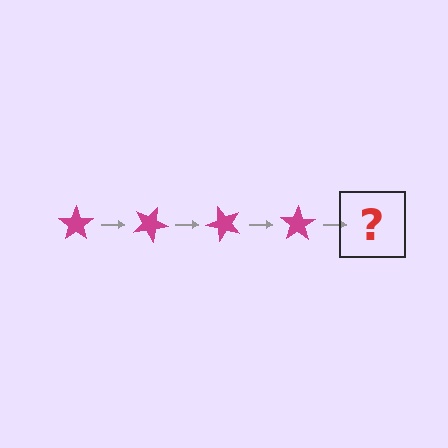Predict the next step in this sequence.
The next step is a magenta star rotated 100 degrees.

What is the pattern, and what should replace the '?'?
The pattern is that the star rotates 25 degrees each step. The '?' should be a magenta star rotated 100 degrees.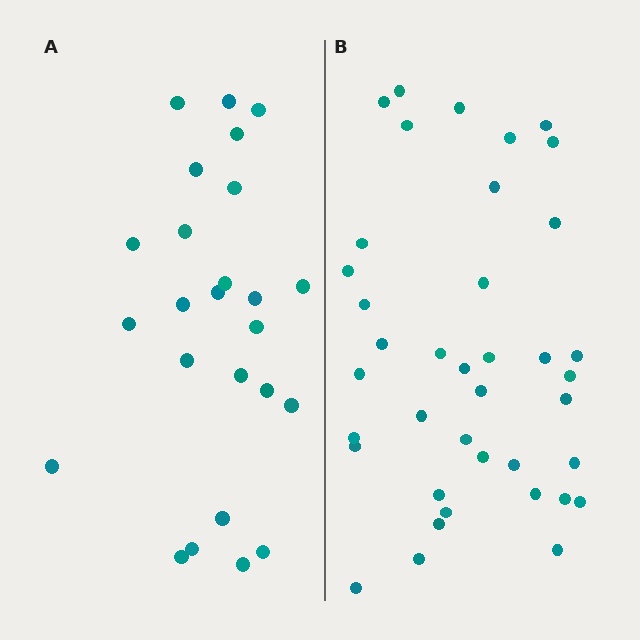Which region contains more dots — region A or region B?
Region B (the right region) has more dots.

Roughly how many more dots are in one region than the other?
Region B has approximately 15 more dots than region A.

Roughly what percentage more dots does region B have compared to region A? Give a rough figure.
About 55% more.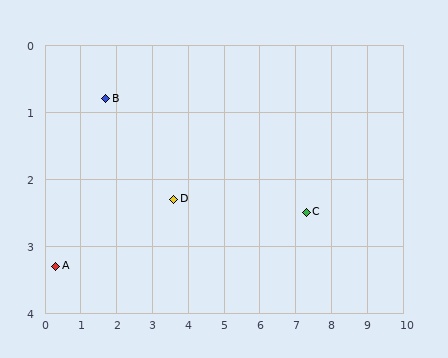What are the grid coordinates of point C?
Point C is at approximately (7.3, 2.5).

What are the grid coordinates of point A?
Point A is at approximately (0.3, 3.3).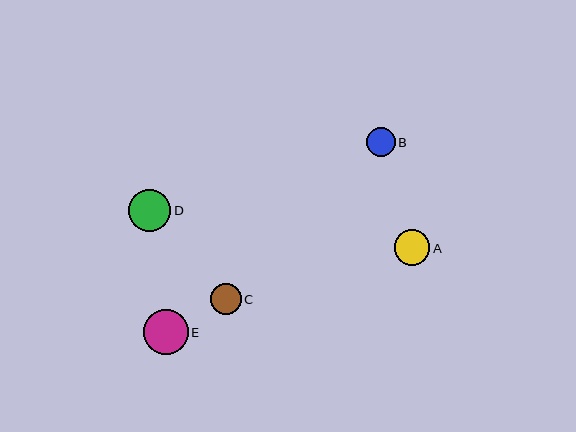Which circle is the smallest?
Circle B is the smallest with a size of approximately 29 pixels.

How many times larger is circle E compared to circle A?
Circle E is approximately 1.3 times the size of circle A.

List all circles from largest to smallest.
From largest to smallest: E, D, A, C, B.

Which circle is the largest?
Circle E is the largest with a size of approximately 45 pixels.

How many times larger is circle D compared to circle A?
Circle D is approximately 1.2 times the size of circle A.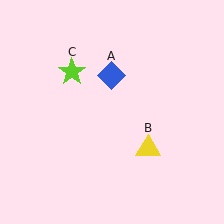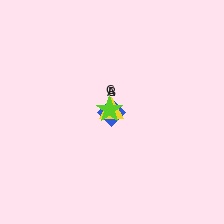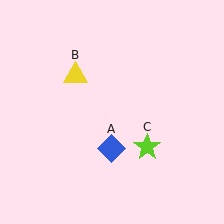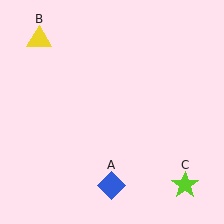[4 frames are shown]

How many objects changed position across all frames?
3 objects changed position: blue diamond (object A), yellow triangle (object B), lime star (object C).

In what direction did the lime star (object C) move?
The lime star (object C) moved down and to the right.